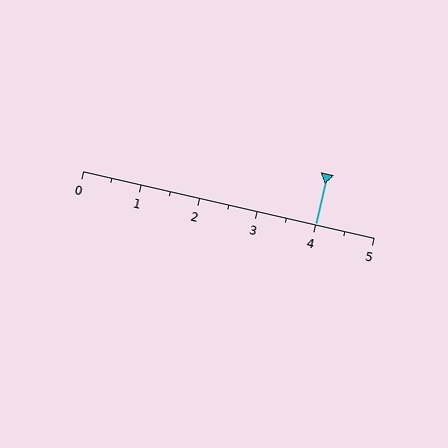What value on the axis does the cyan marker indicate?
The marker indicates approximately 4.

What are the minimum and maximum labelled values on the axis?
The axis runs from 0 to 5.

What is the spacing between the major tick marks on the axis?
The major ticks are spaced 1 apart.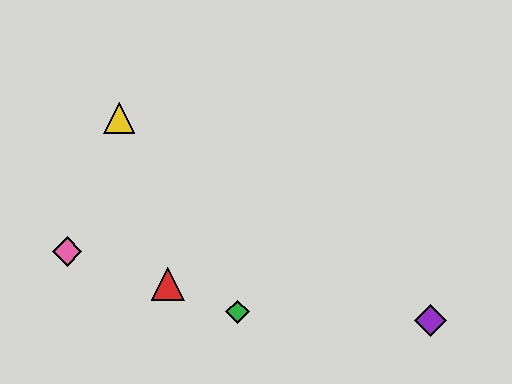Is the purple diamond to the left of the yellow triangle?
No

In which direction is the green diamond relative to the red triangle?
The green diamond is to the right of the red triangle.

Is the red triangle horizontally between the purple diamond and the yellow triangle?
Yes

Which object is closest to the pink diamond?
The red triangle is closest to the pink diamond.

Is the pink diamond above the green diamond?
Yes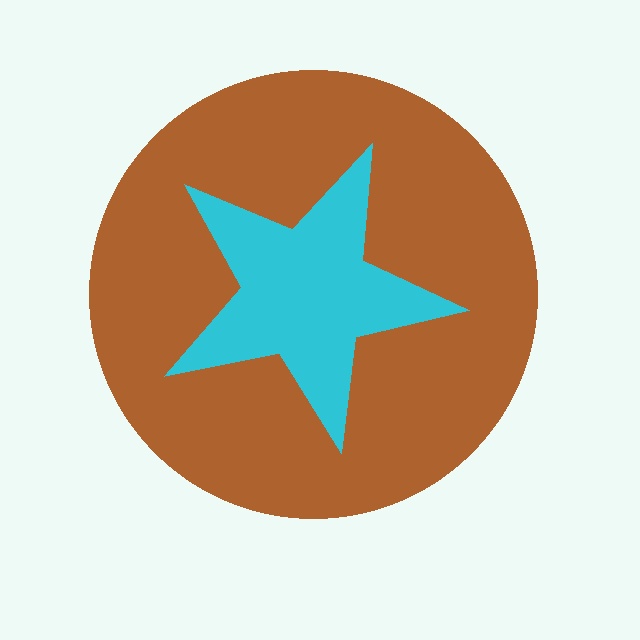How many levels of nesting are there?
2.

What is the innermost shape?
The cyan star.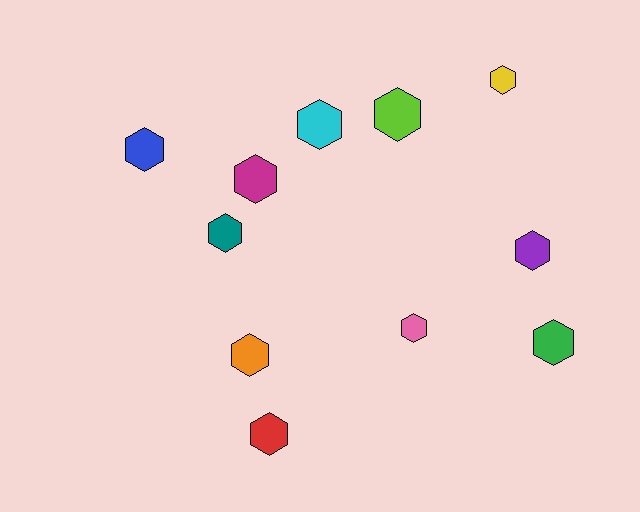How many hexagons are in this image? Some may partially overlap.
There are 11 hexagons.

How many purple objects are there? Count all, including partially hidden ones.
There is 1 purple object.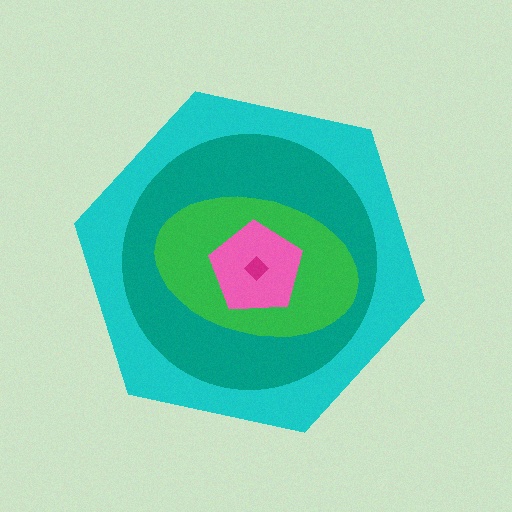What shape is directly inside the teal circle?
The green ellipse.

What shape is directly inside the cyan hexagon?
The teal circle.